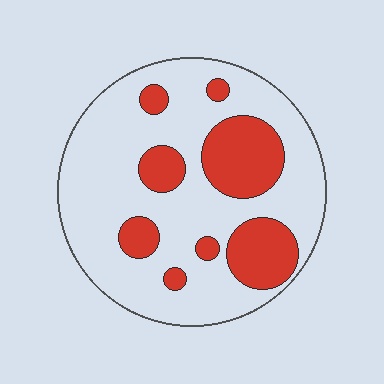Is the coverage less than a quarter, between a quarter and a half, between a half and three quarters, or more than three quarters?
Between a quarter and a half.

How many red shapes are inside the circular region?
8.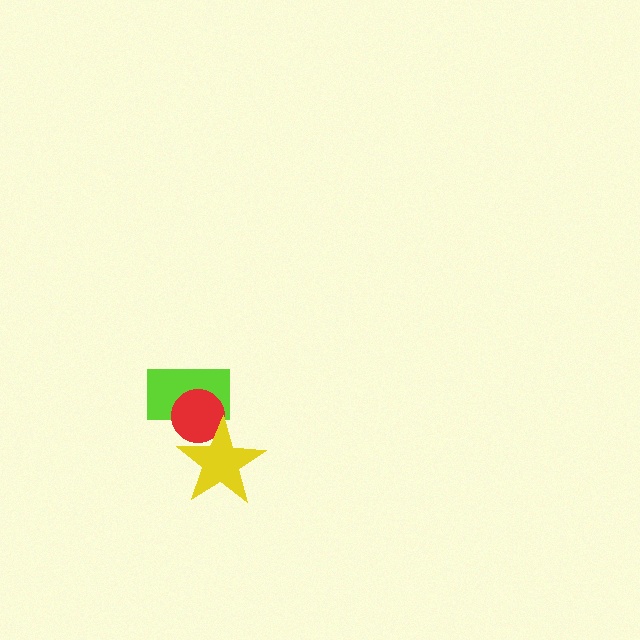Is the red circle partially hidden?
Yes, it is partially covered by another shape.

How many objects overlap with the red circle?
2 objects overlap with the red circle.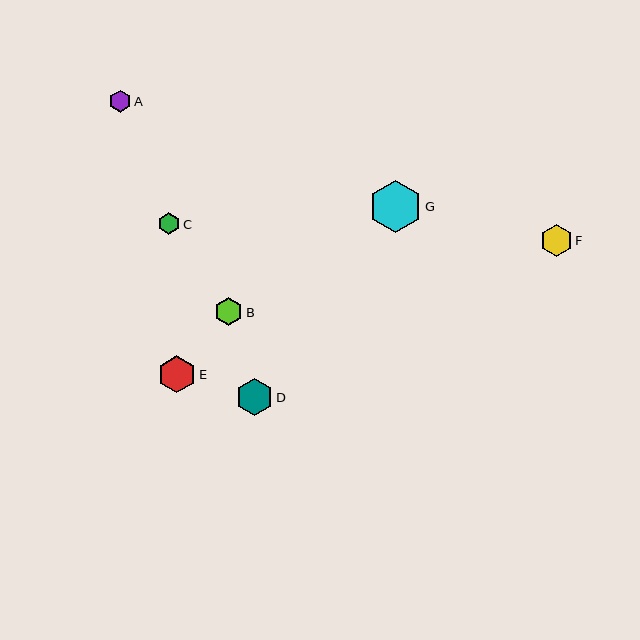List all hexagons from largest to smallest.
From largest to smallest: G, E, D, F, B, A, C.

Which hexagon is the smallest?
Hexagon C is the smallest with a size of approximately 21 pixels.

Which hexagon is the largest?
Hexagon G is the largest with a size of approximately 52 pixels.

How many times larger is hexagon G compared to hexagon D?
Hexagon G is approximately 1.4 times the size of hexagon D.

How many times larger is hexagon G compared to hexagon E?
Hexagon G is approximately 1.4 times the size of hexagon E.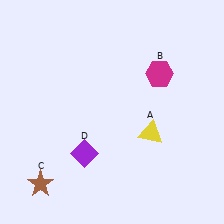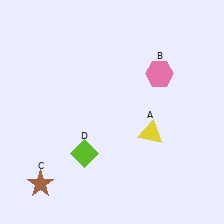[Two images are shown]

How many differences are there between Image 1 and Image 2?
There are 2 differences between the two images.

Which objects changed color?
B changed from magenta to pink. D changed from purple to lime.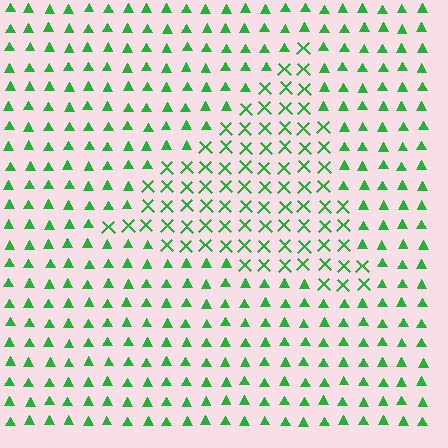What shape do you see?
I see a triangle.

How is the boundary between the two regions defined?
The boundary is defined by a change in element shape: X marks inside vs. triangles outside. All elements share the same color and spacing.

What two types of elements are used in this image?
The image uses X marks inside the triangle region and triangles outside it.